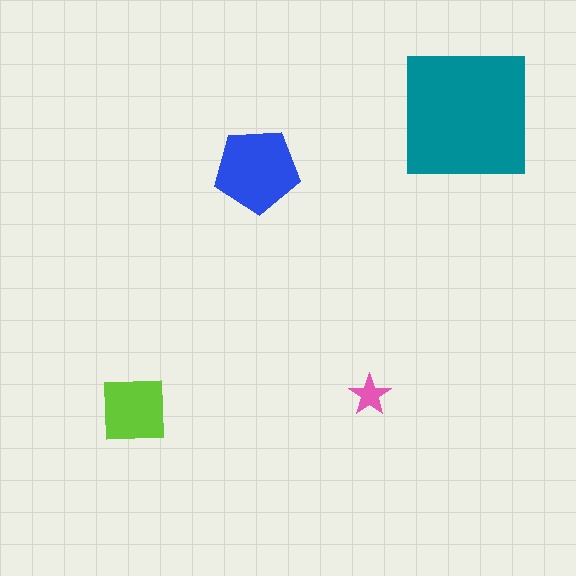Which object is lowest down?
The lime square is bottommost.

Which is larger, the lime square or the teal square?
The teal square.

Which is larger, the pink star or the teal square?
The teal square.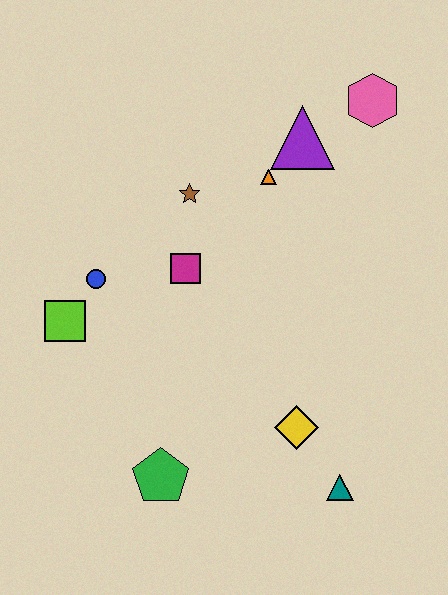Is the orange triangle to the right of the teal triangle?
No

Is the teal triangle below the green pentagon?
Yes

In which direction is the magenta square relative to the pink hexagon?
The magenta square is to the left of the pink hexagon.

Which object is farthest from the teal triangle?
The pink hexagon is farthest from the teal triangle.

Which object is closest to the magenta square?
The brown star is closest to the magenta square.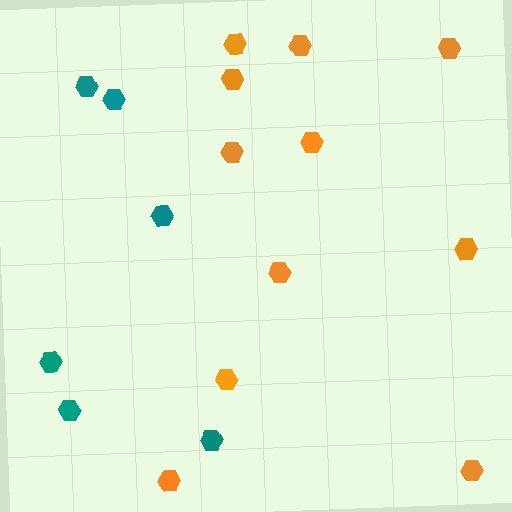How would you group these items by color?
There are 2 groups: one group of teal hexagons (6) and one group of orange hexagons (11).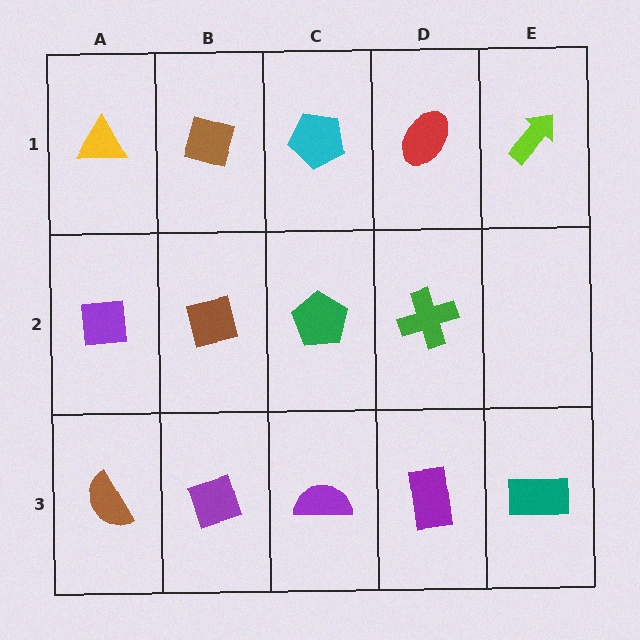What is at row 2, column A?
A purple square.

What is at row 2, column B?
A brown square.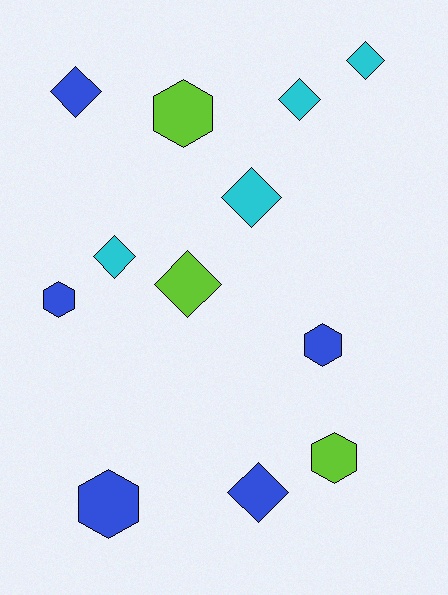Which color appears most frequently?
Blue, with 5 objects.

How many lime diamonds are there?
There is 1 lime diamond.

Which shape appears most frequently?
Diamond, with 7 objects.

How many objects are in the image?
There are 12 objects.